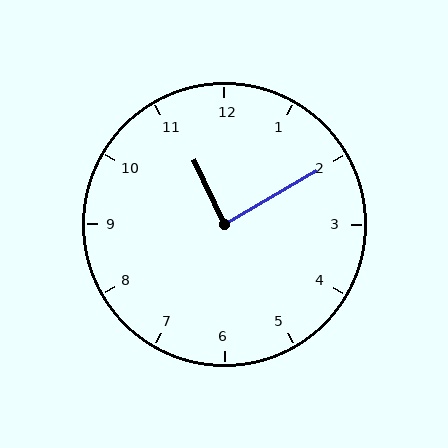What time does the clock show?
11:10.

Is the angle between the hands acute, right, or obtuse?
It is right.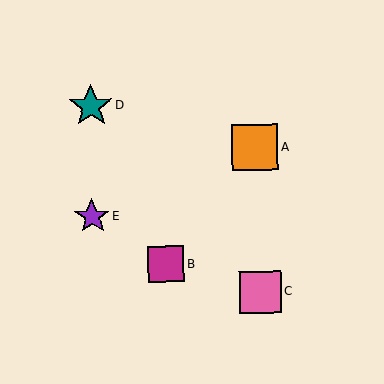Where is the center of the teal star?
The center of the teal star is at (91, 106).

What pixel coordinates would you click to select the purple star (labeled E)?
Click at (92, 216) to select the purple star E.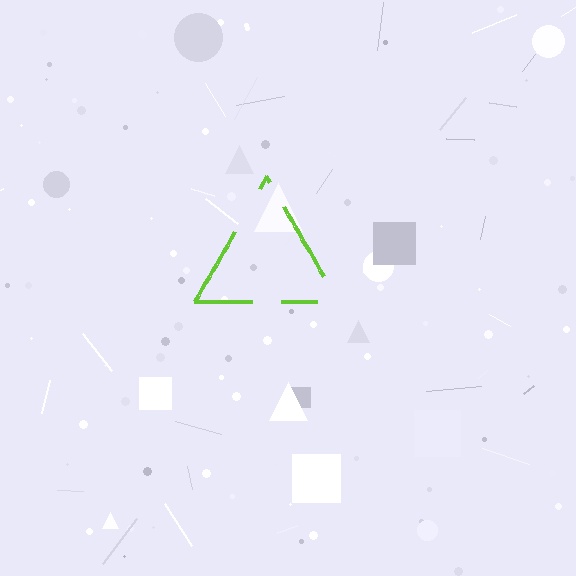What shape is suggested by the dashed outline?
The dashed outline suggests a triangle.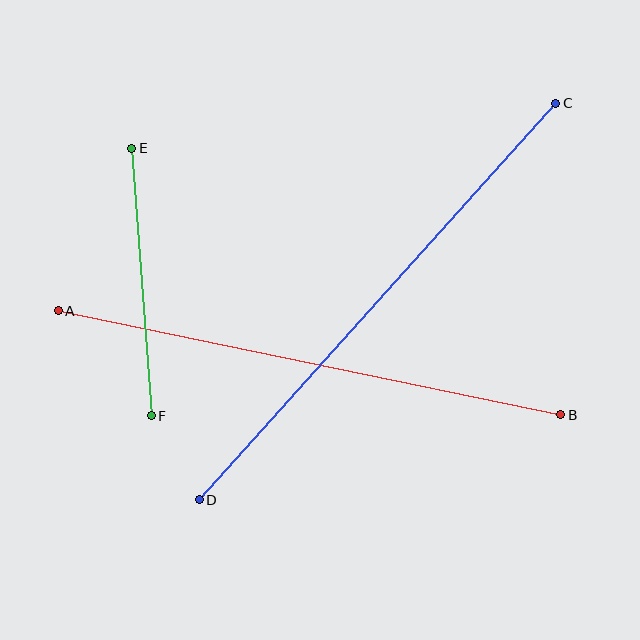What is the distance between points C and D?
The distance is approximately 533 pixels.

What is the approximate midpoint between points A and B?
The midpoint is at approximately (309, 363) pixels.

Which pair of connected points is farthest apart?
Points C and D are farthest apart.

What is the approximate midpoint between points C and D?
The midpoint is at approximately (378, 301) pixels.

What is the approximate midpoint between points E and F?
The midpoint is at approximately (142, 282) pixels.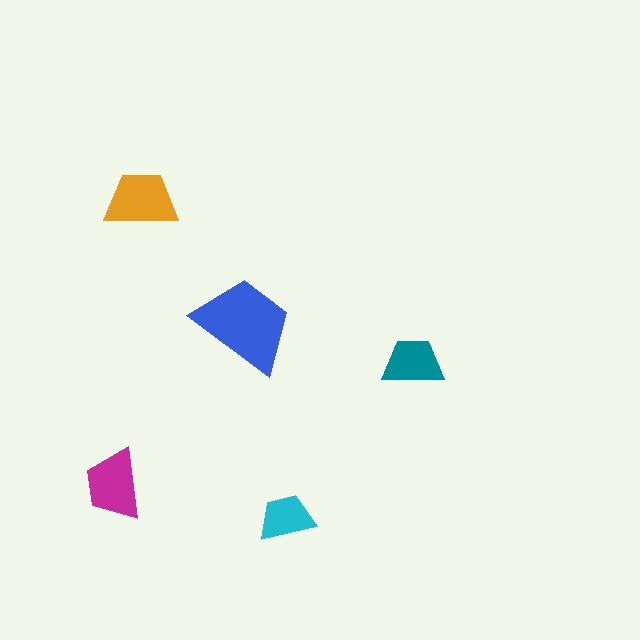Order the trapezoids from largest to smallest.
the blue one, the orange one, the magenta one, the teal one, the cyan one.